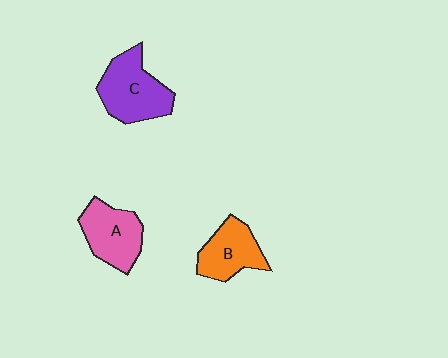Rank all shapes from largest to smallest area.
From largest to smallest: C (purple), A (pink), B (orange).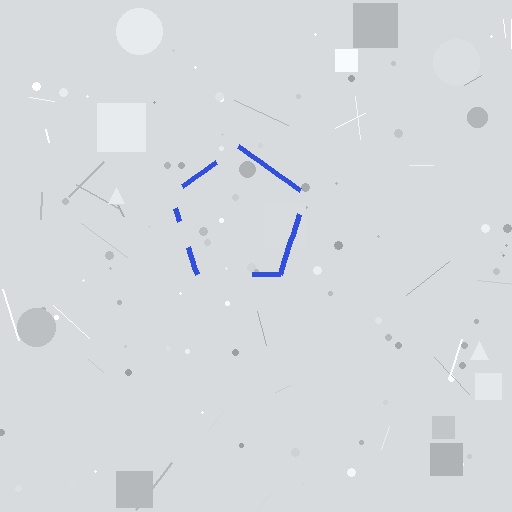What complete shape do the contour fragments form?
The contour fragments form a pentagon.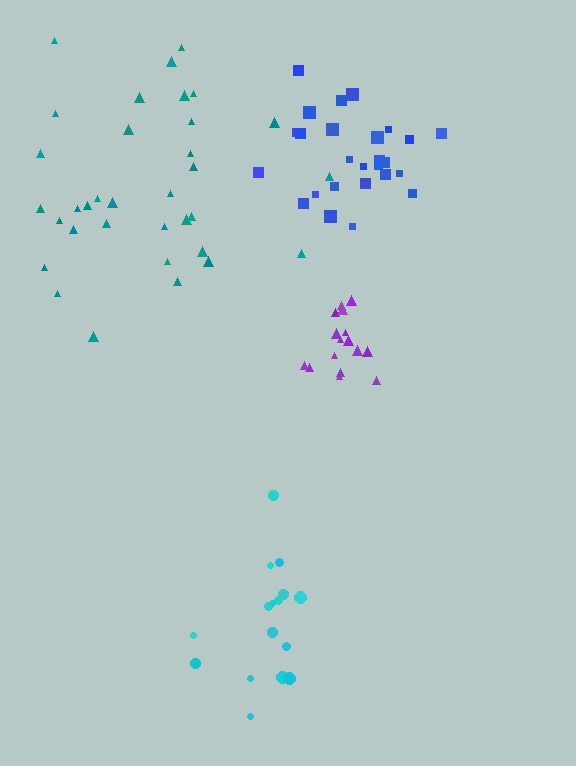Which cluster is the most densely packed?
Purple.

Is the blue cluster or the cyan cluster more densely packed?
Blue.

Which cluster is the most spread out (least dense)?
Cyan.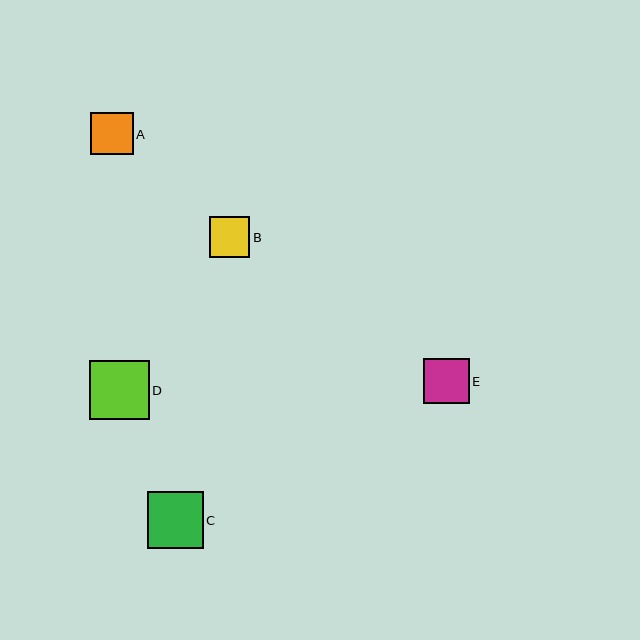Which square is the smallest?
Square B is the smallest with a size of approximately 41 pixels.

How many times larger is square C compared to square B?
Square C is approximately 1.4 times the size of square B.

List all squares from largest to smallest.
From largest to smallest: D, C, E, A, B.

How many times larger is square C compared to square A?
Square C is approximately 1.3 times the size of square A.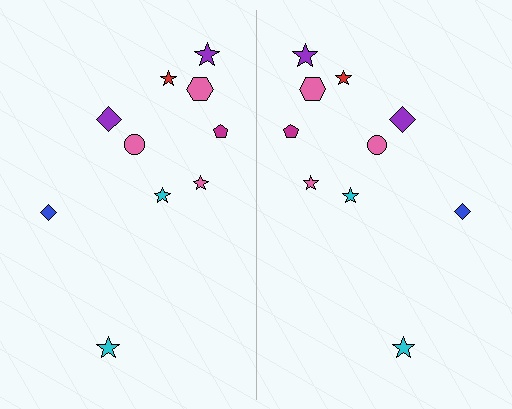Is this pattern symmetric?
Yes, this pattern has bilateral (reflection) symmetry.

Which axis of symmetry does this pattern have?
The pattern has a vertical axis of symmetry running through the center of the image.